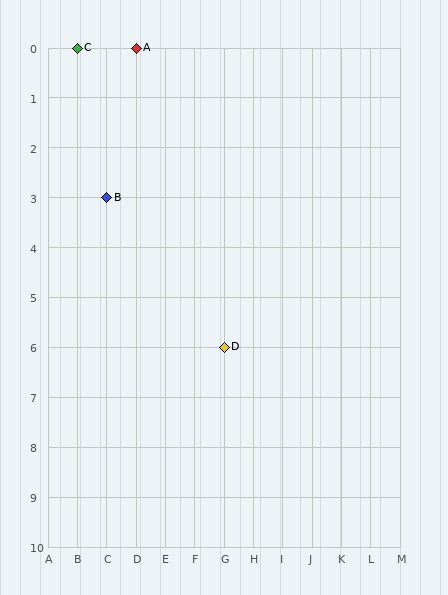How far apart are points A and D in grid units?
Points A and D are 3 columns and 6 rows apart (about 6.7 grid units diagonally).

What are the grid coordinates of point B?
Point B is at grid coordinates (C, 3).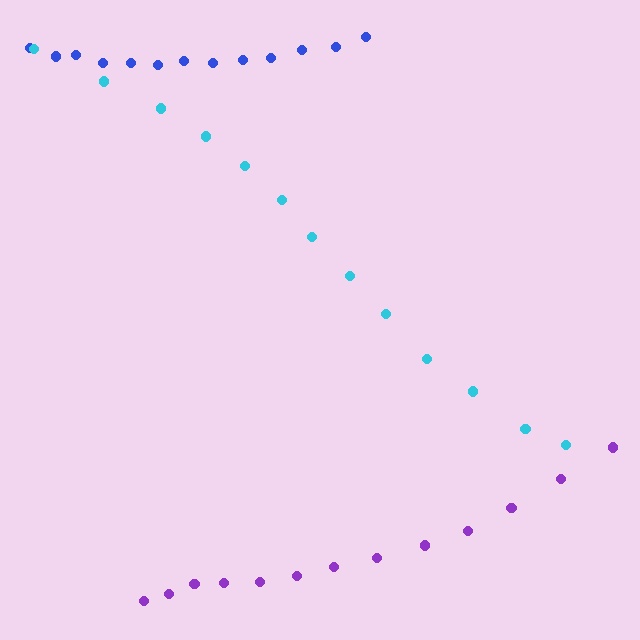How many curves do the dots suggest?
There are 3 distinct paths.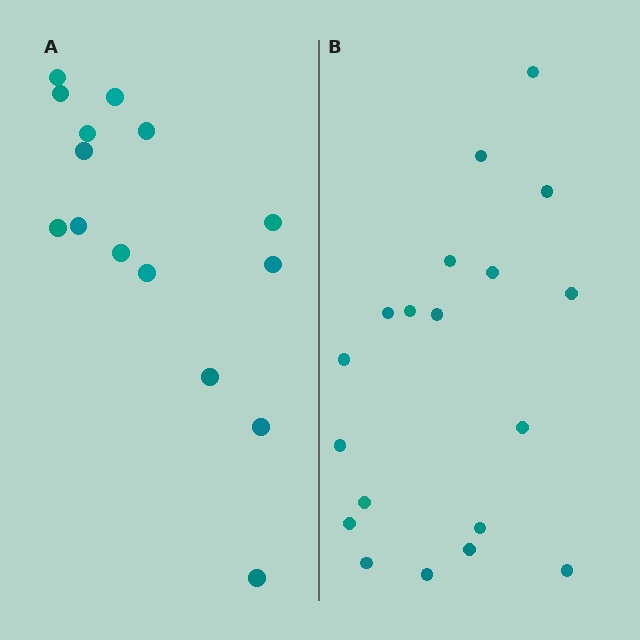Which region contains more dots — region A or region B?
Region B (the right region) has more dots.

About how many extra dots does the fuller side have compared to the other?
Region B has about 4 more dots than region A.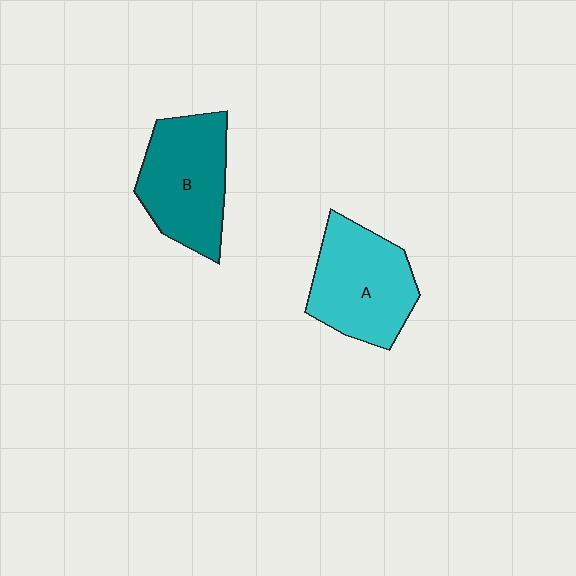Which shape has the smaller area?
Shape A (cyan).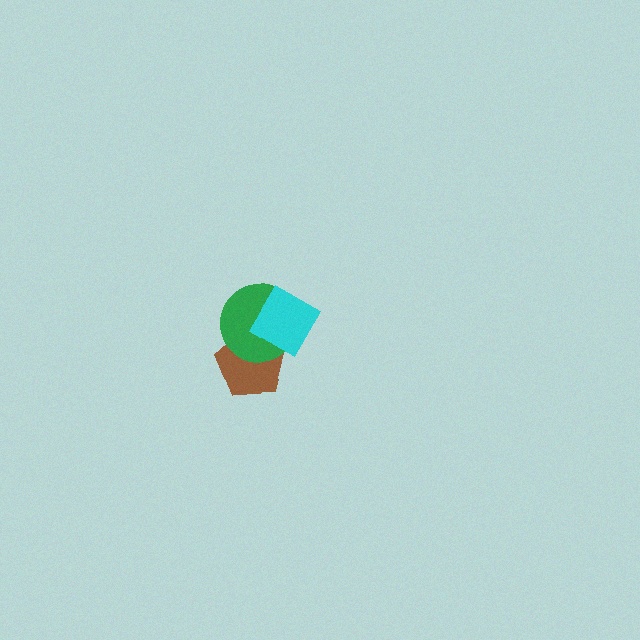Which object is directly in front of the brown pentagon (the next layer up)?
The green circle is directly in front of the brown pentagon.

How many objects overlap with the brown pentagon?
2 objects overlap with the brown pentagon.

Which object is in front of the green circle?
The cyan diamond is in front of the green circle.